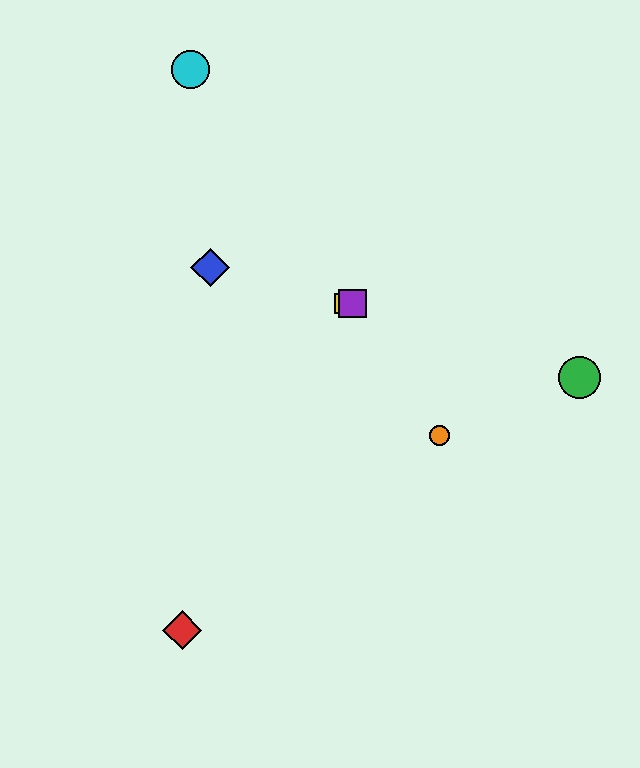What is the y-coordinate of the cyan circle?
The cyan circle is at y≈70.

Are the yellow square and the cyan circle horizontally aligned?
No, the yellow square is at y≈304 and the cyan circle is at y≈70.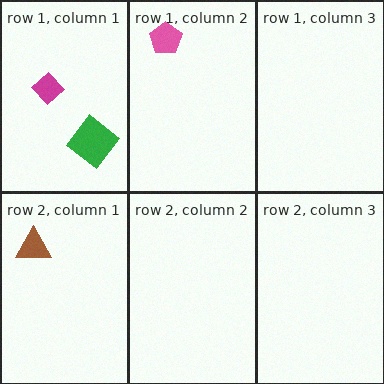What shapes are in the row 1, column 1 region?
The magenta diamond, the green diamond.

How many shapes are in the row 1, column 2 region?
1.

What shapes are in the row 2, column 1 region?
The brown triangle.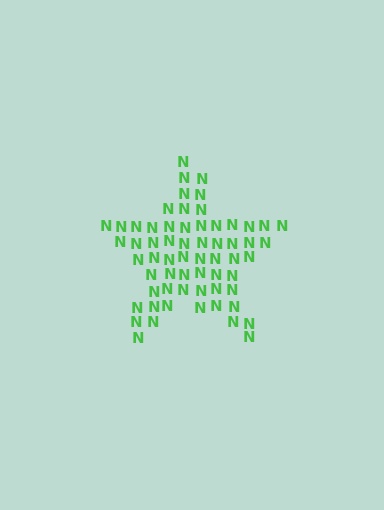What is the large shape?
The large shape is a star.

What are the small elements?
The small elements are letter N's.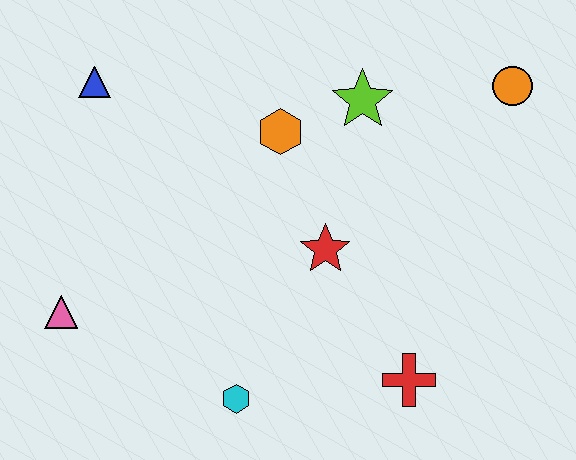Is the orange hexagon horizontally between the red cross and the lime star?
No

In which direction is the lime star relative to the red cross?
The lime star is above the red cross.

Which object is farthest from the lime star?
The pink triangle is farthest from the lime star.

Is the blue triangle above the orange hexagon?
Yes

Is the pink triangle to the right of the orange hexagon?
No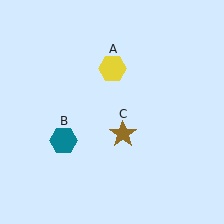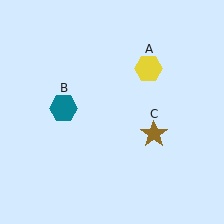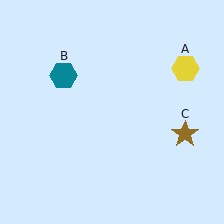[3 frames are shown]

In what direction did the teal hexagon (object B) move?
The teal hexagon (object B) moved up.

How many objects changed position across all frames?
3 objects changed position: yellow hexagon (object A), teal hexagon (object B), brown star (object C).